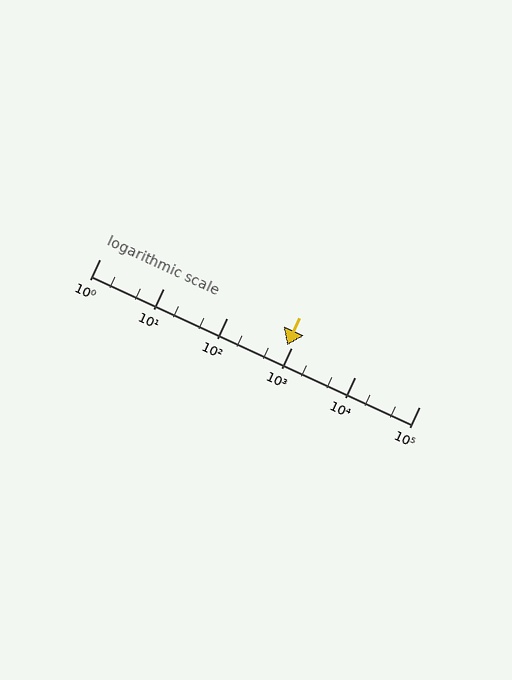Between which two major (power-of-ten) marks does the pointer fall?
The pointer is between 100 and 1000.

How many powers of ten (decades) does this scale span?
The scale spans 5 decades, from 1 to 100000.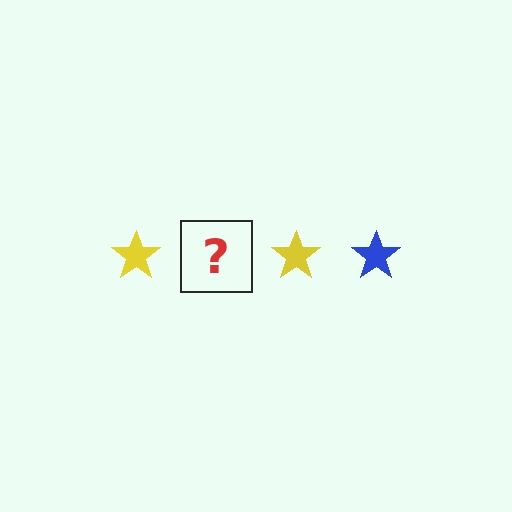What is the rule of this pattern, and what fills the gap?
The rule is that the pattern cycles through yellow, blue stars. The gap should be filled with a blue star.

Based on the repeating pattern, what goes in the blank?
The blank should be a blue star.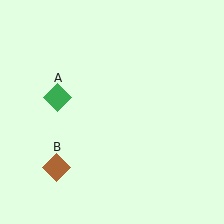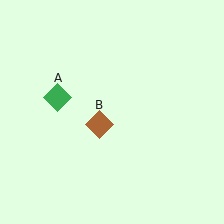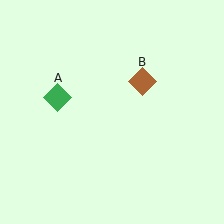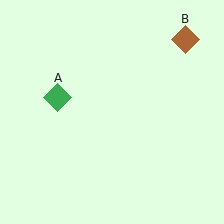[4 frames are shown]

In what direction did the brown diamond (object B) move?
The brown diamond (object B) moved up and to the right.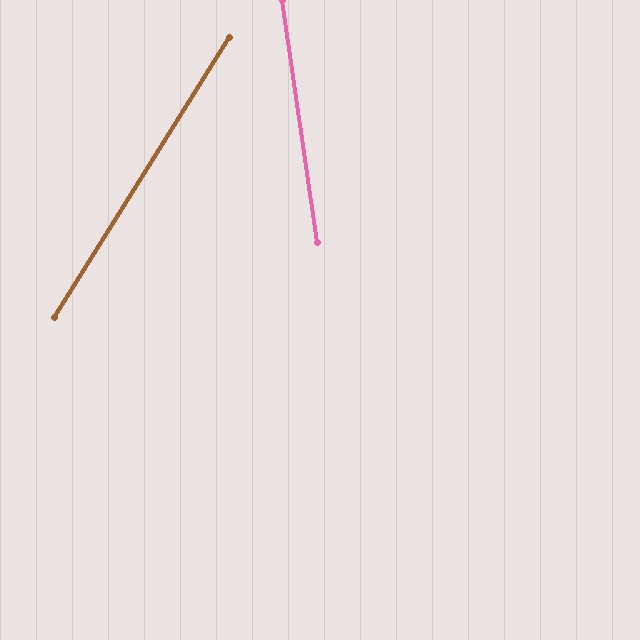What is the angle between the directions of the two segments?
Approximately 40 degrees.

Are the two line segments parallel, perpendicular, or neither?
Neither parallel nor perpendicular — they differ by about 40°.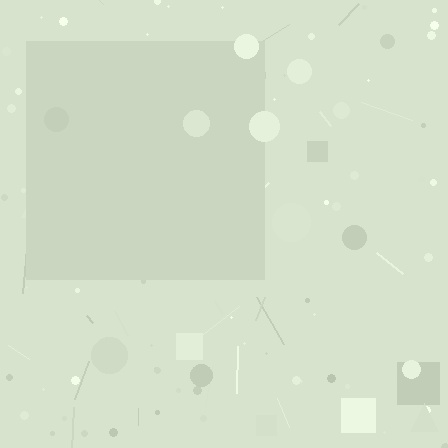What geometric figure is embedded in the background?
A square is embedded in the background.